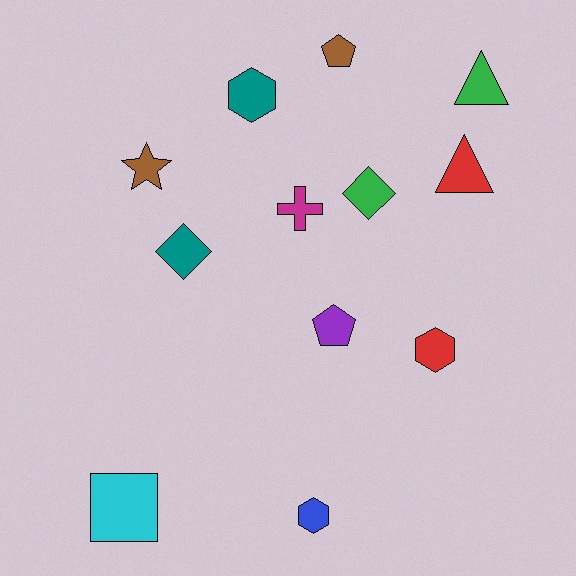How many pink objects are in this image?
There are no pink objects.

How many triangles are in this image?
There are 2 triangles.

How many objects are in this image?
There are 12 objects.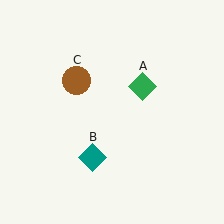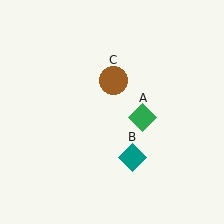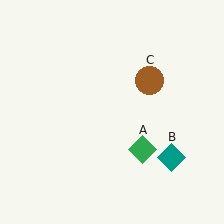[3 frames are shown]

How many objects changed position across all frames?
3 objects changed position: green diamond (object A), teal diamond (object B), brown circle (object C).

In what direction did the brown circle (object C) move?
The brown circle (object C) moved right.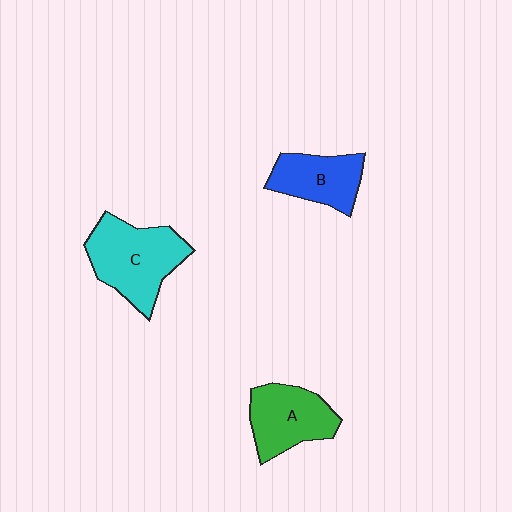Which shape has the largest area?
Shape C (cyan).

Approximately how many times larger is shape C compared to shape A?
Approximately 1.3 times.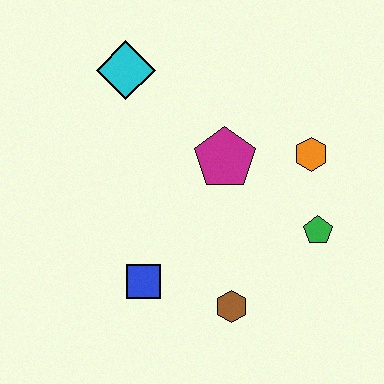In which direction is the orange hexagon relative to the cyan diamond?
The orange hexagon is to the right of the cyan diamond.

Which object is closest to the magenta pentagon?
The orange hexagon is closest to the magenta pentagon.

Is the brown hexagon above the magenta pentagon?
No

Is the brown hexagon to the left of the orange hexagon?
Yes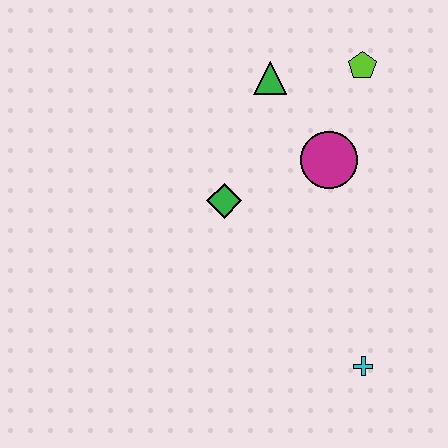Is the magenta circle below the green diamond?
No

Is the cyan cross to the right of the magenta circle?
Yes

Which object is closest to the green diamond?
The magenta circle is closest to the green diamond.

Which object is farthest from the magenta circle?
The cyan cross is farthest from the magenta circle.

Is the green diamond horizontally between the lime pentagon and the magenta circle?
No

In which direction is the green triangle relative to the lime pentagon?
The green triangle is to the left of the lime pentagon.